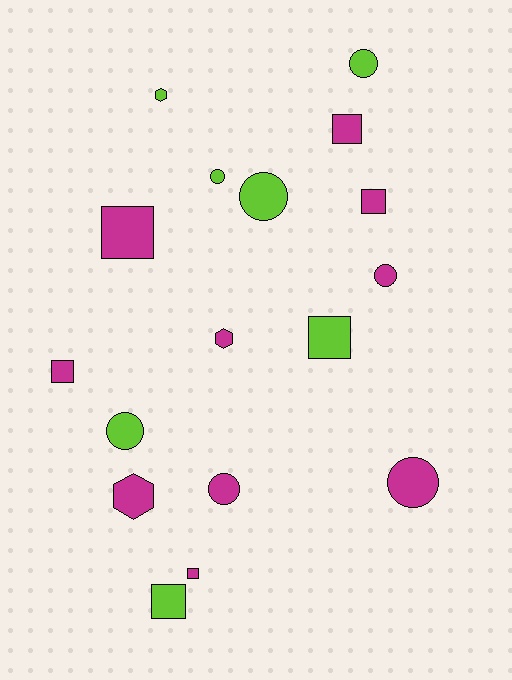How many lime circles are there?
There are 4 lime circles.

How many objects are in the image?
There are 17 objects.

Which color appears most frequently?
Magenta, with 10 objects.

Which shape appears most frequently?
Square, with 7 objects.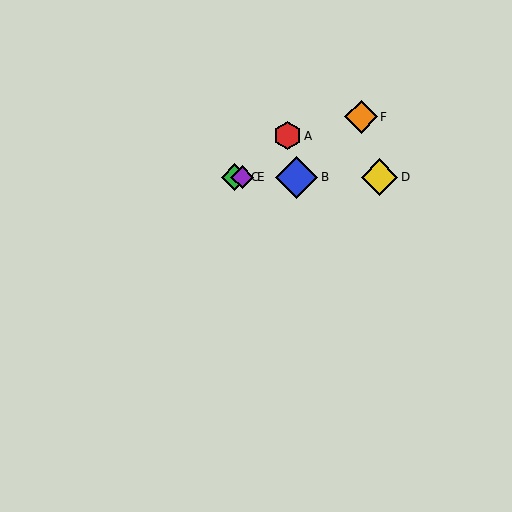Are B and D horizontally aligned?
Yes, both are at y≈177.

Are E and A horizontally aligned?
No, E is at y≈177 and A is at y≈136.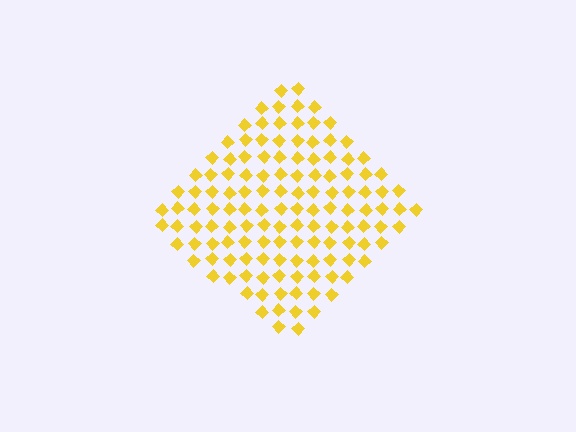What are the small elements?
The small elements are diamonds.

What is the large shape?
The large shape is a diamond.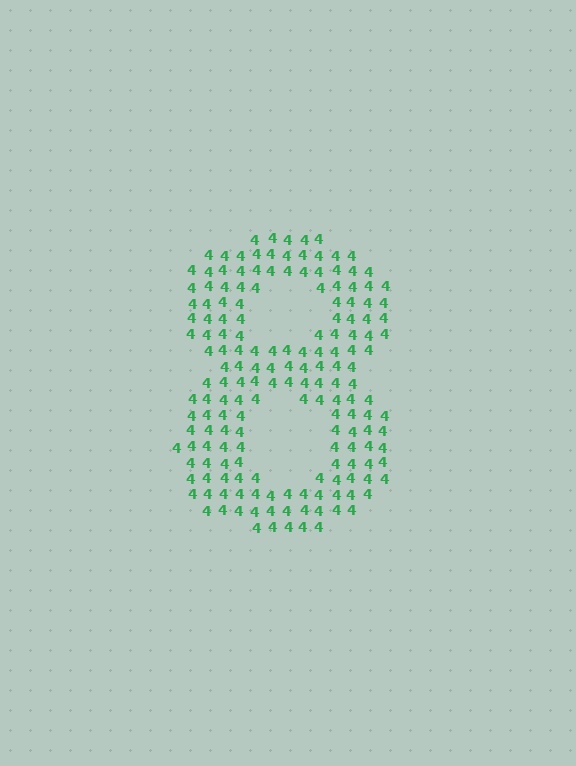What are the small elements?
The small elements are digit 4's.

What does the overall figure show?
The overall figure shows the digit 8.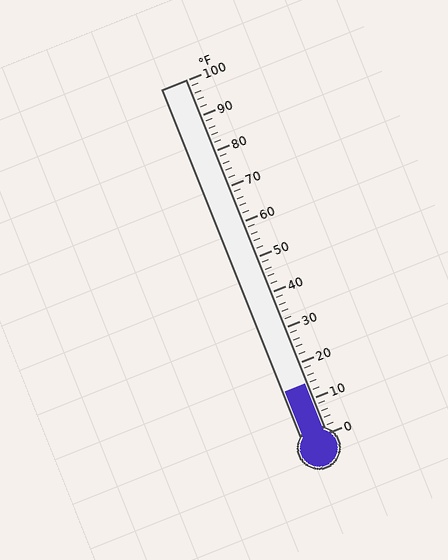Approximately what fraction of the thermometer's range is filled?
The thermometer is filled to approximately 15% of its range.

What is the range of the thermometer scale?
The thermometer scale ranges from 0°F to 100°F.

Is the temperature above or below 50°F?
The temperature is below 50°F.